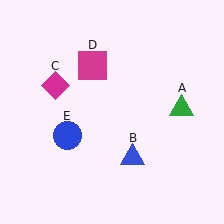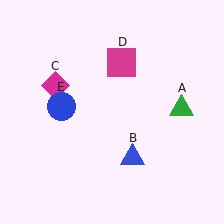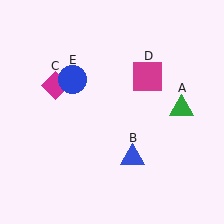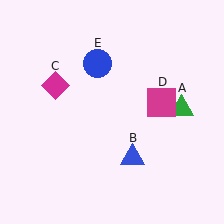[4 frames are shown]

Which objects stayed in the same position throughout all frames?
Green triangle (object A) and blue triangle (object B) and magenta diamond (object C) remained stationary.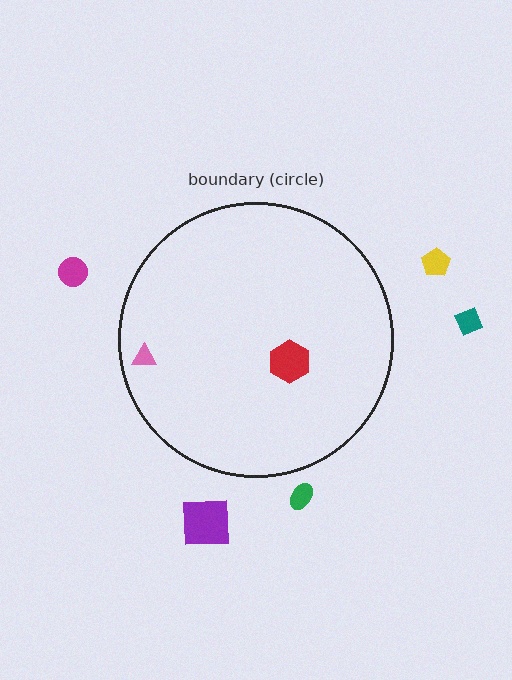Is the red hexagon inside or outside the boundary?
Inside.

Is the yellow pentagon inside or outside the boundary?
Outside.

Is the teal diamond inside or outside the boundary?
Outside.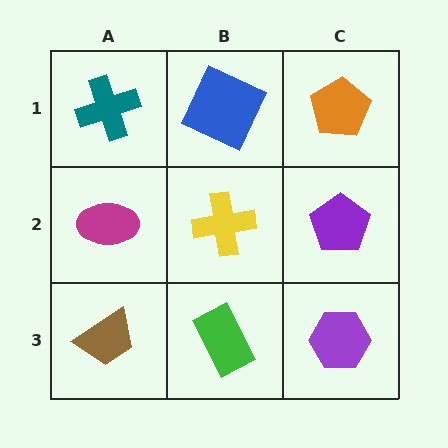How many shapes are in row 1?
3 shapes.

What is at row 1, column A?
A teal cross.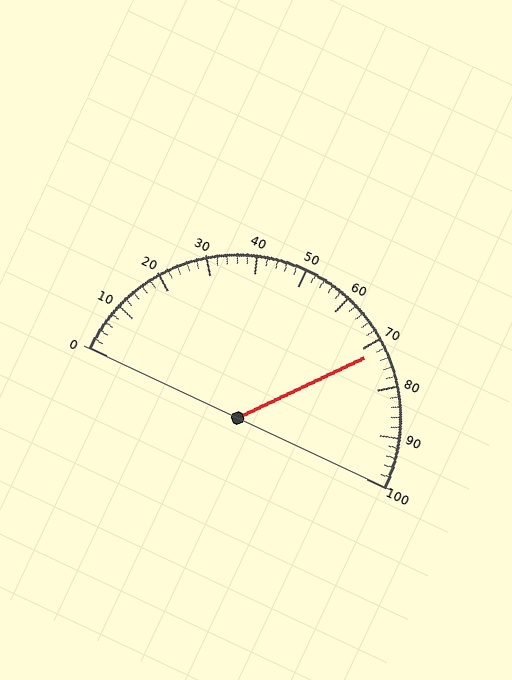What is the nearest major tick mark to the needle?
The nearest major tick mark is 70.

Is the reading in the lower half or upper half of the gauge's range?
The reading is in the upper half of the range (0 to 100).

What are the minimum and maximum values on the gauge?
The gauge ranges from 0 to 100.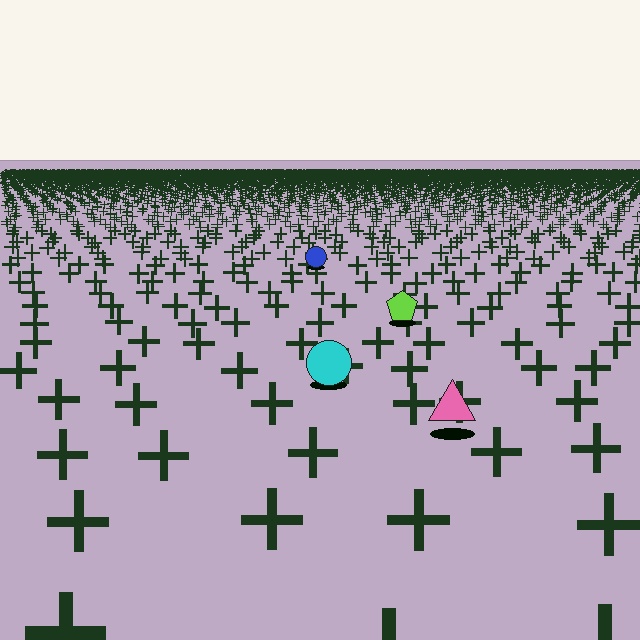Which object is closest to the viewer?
The pink triangle is closest. The texture marks near it are larger and more spread out.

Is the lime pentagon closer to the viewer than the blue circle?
Yes. The lime pentagon is closer — you can tell from the texture gradient: the ground texture is coarser near it.